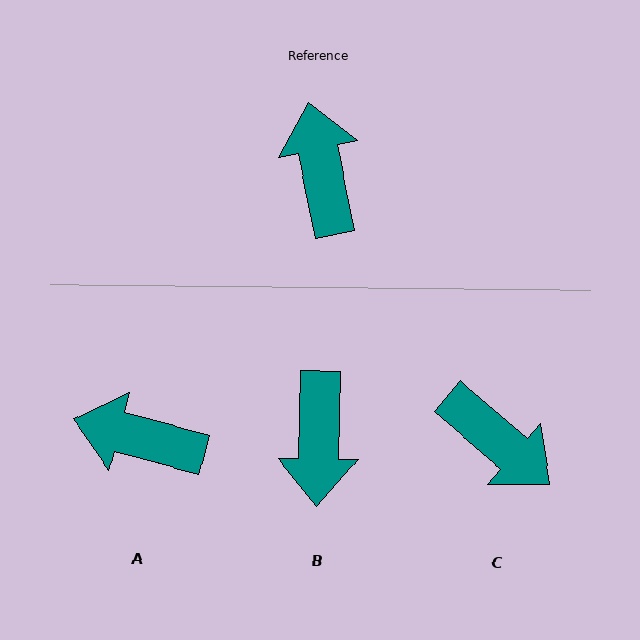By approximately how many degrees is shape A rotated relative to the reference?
Approximately 63 degrees counter-clockwise.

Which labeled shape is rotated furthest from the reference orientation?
B, about 167 degrees away.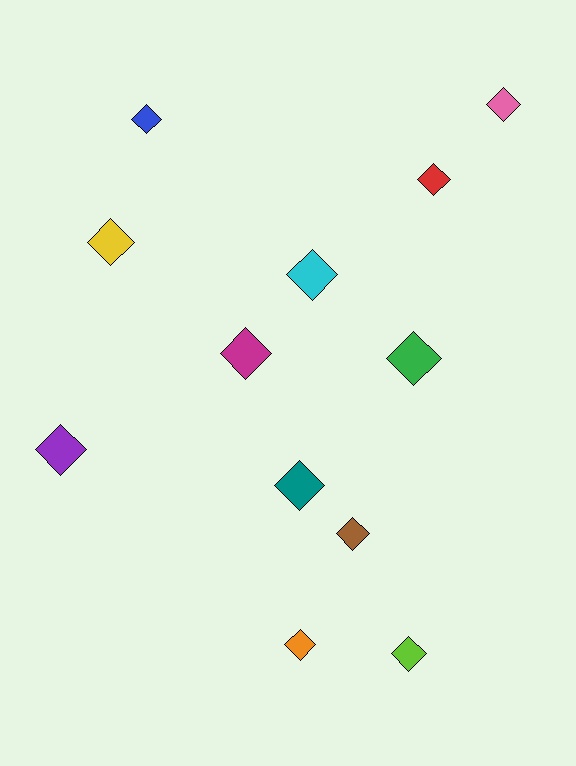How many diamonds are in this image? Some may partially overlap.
There are 12 diamonds.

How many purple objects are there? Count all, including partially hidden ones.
There is 1 purple object.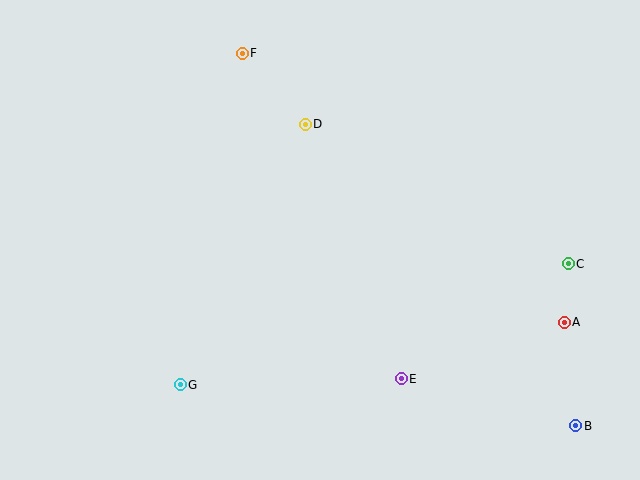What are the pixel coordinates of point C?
Point C is at (568, 264).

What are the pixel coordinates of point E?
Point E is at (401, 379).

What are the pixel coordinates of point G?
Point G is at (180, 385).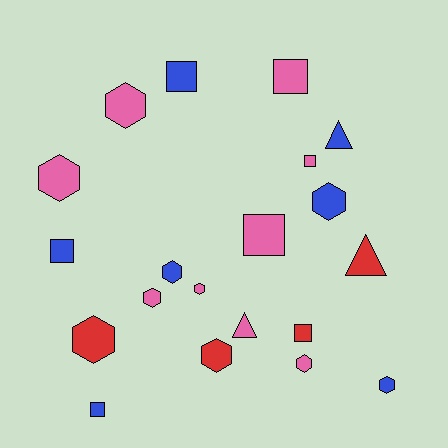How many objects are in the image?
There are 20 objects.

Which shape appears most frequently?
Hexagon, with 10 objects.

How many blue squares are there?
There are 3 blue squares.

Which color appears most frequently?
Pink, with 9 objects.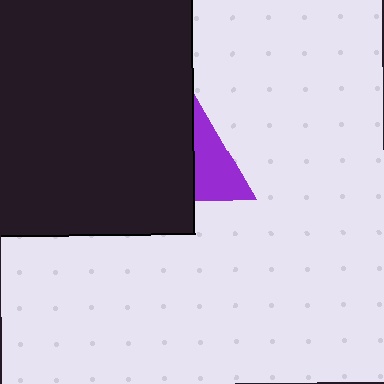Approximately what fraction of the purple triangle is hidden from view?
Roughly 57% of the purple triangle is hidden behind the black square.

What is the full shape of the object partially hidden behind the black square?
The partially hidden object is a purple triangle.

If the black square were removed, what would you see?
You would see the complete purple triangle.